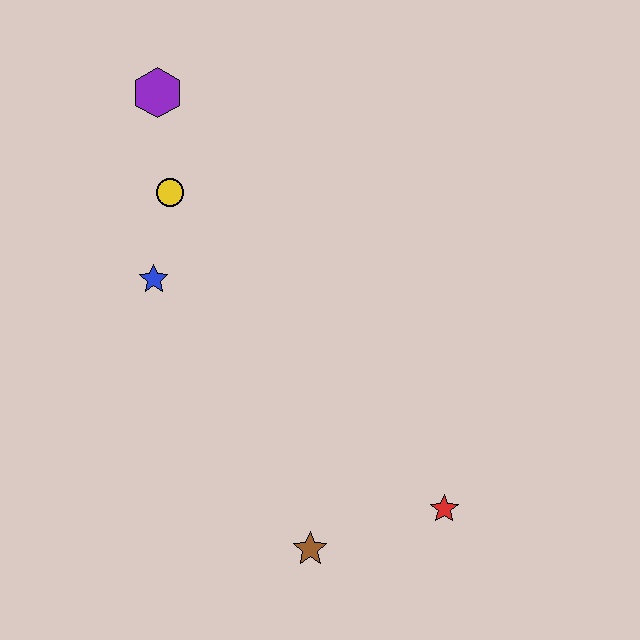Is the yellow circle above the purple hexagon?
No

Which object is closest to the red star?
The brown star is closest to the red star.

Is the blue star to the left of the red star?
Yes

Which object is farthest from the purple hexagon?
The red star is farthest from the purple hexagon.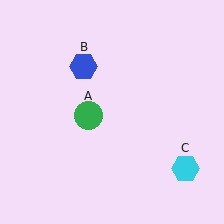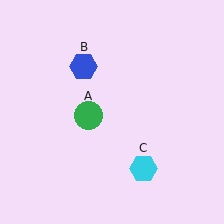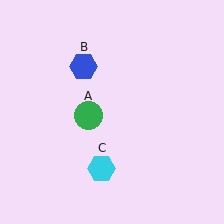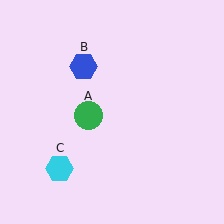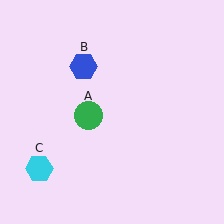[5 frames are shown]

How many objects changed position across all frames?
1 object changed position: cyan hexagon (object C).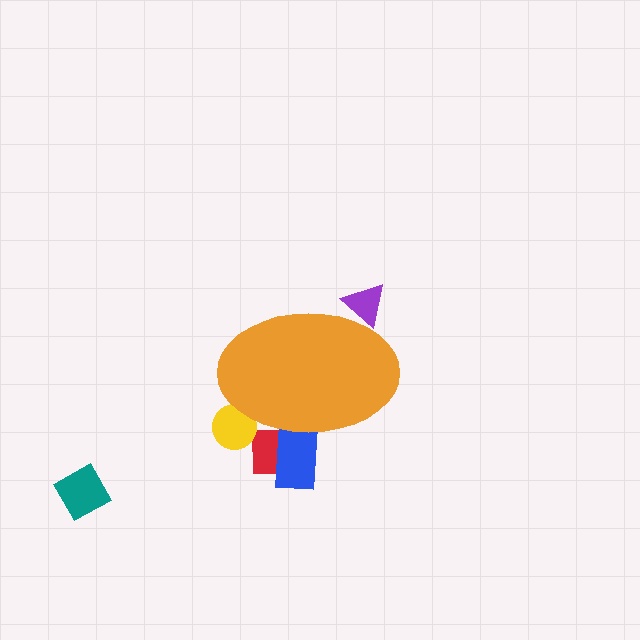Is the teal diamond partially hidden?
No, the teal diamond is fully visible.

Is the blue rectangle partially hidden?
Yes, the blue rectangle is partially hidden behind the orange ellipse.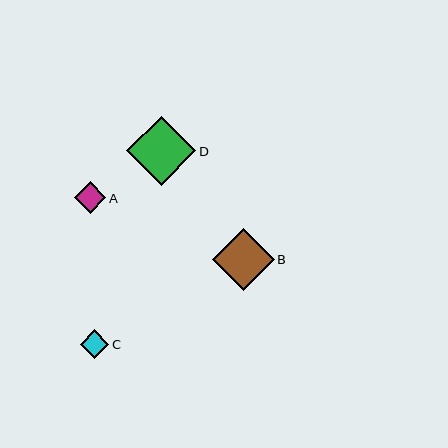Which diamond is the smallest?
Diamond C is the smallest with a size of approximately 29 pixels.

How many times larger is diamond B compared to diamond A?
Diamond B is approximately 2.0 times the size of diamond A.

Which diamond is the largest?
Diamond D is the largest with a size of approximately 69 pixels.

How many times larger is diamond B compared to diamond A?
Diamond B is approximately 2.0 times the size of diamond A.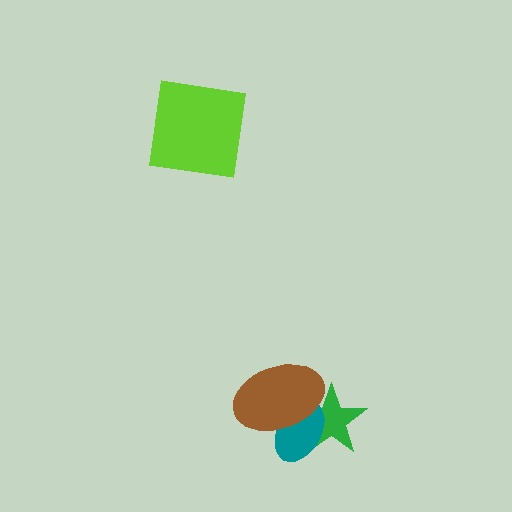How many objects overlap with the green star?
2 objects overlap with the green star.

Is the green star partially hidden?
Yes, it is partially covered by another shape.